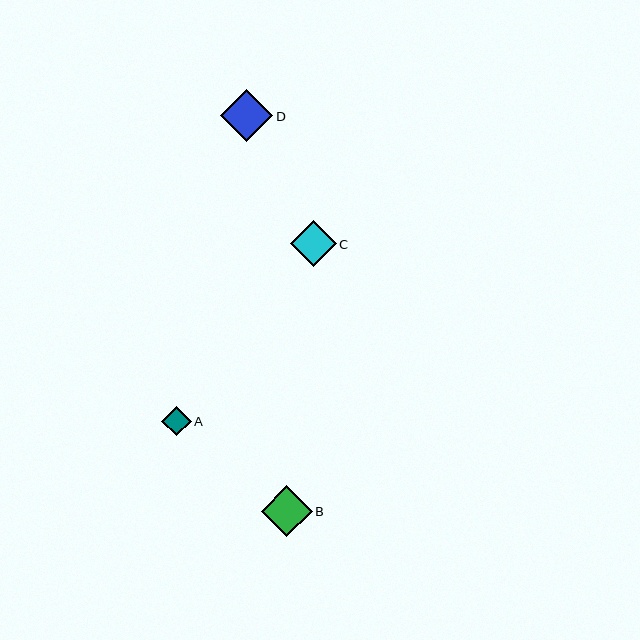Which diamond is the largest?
Diamond D is the largest with a size of approximately 52 pixels.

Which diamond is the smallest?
Diamond A is the smallest with a size of approximately 30 pixels.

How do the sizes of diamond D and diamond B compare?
Diamond D and diamond B are approximately the same size.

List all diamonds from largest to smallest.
From largest to smallest: D, B, C, A.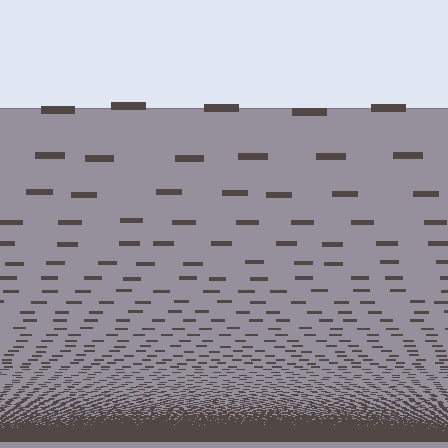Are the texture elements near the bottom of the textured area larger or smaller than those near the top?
Smaller. The gradient is inverted — elements near the bottom are smaller and denser.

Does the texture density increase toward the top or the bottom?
Density increases toward the bottom.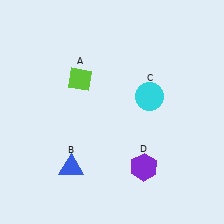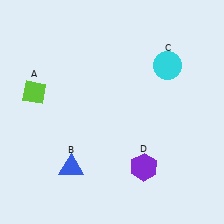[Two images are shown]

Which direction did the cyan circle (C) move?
The cyan circle (C) moved up.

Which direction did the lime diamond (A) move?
The lime diamond (A) moved left.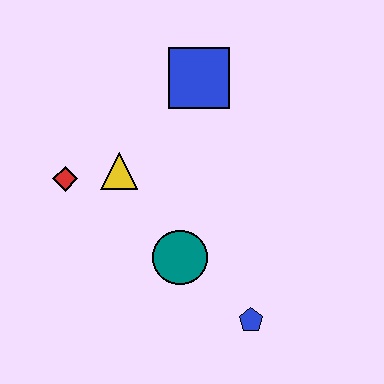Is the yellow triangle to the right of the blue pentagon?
No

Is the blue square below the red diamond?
No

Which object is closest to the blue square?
The yellow triangle is closest to the blue square.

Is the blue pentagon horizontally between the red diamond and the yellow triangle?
No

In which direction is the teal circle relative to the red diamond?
The teal circle is to the right of the red diamond.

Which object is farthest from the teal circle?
The blue square is farthest from the teal circle.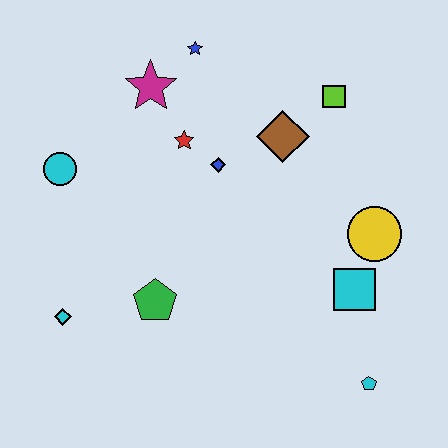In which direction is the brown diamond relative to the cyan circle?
The brown diamond is to the right of the cyan circle.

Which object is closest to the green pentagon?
The cyan diamond is closest to the green pentagon.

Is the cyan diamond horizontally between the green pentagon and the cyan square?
No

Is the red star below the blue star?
Yes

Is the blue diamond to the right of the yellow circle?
No